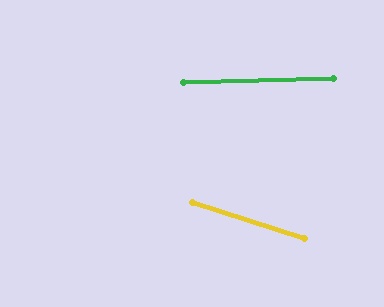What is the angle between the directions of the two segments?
Approximately 20 degrees.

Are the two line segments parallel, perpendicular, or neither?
Neither parallel nor perpendicular — they differ by about 20°.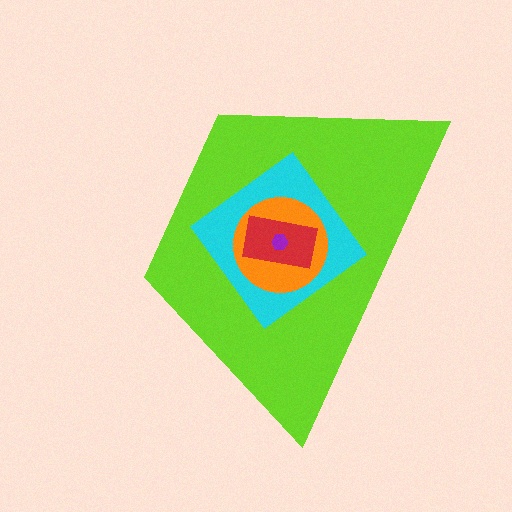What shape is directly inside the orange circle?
The red rectangle.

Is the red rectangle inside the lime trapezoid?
Yes.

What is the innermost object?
The purple hexagon.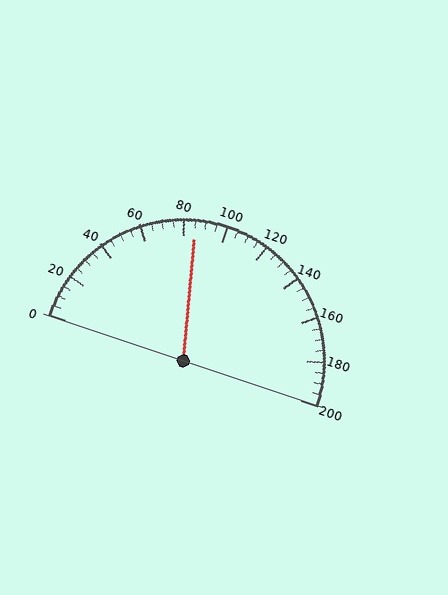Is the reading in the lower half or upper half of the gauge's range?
The reading is in the lower half of the range (0 to 200).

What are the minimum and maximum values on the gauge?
The gauge ranges from 0 to 200.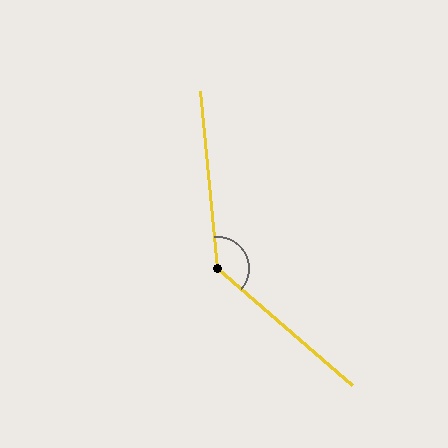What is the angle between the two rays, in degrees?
Approximately 137 degrees.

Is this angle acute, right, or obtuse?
It is obtuse.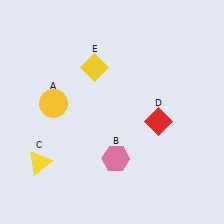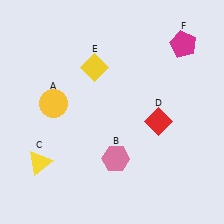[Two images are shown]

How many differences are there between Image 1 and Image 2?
There is 1 difference between the two images.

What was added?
A magenta pentagon (F) was added in Image 2.